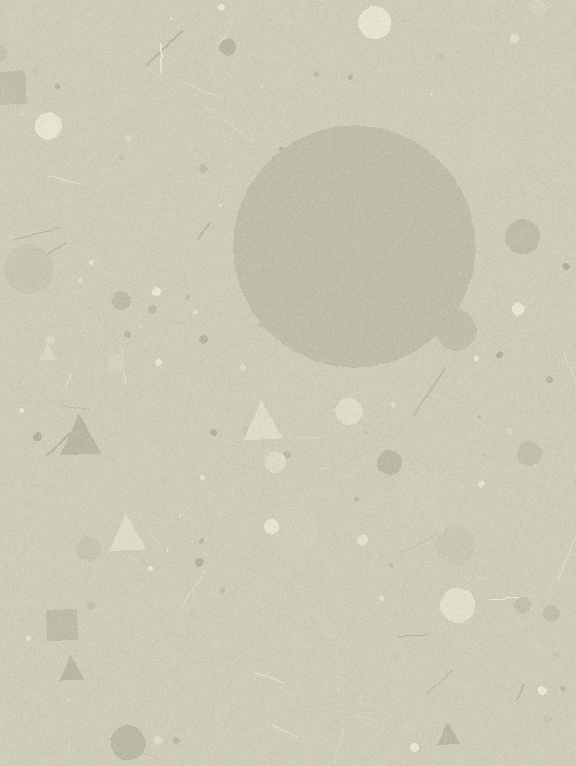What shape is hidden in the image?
A circle is hidden in the image.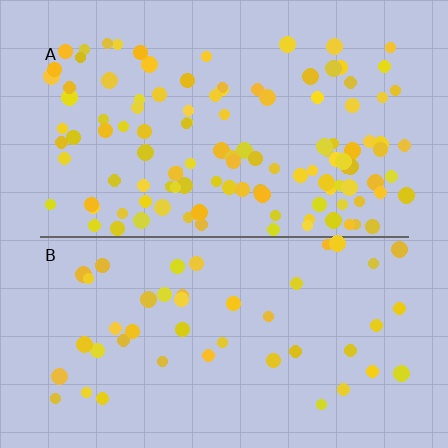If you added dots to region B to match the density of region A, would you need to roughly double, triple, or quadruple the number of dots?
Approximately triple.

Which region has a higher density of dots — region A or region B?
A (the top).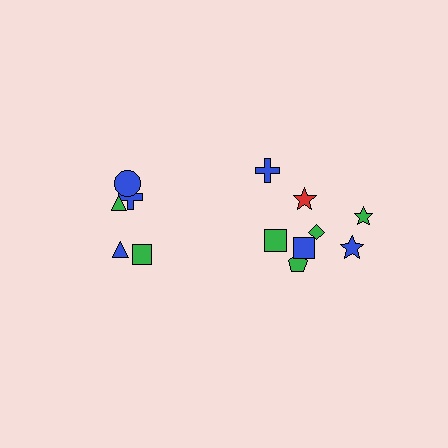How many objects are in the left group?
There are 5 objects.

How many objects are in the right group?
There are 8 objects.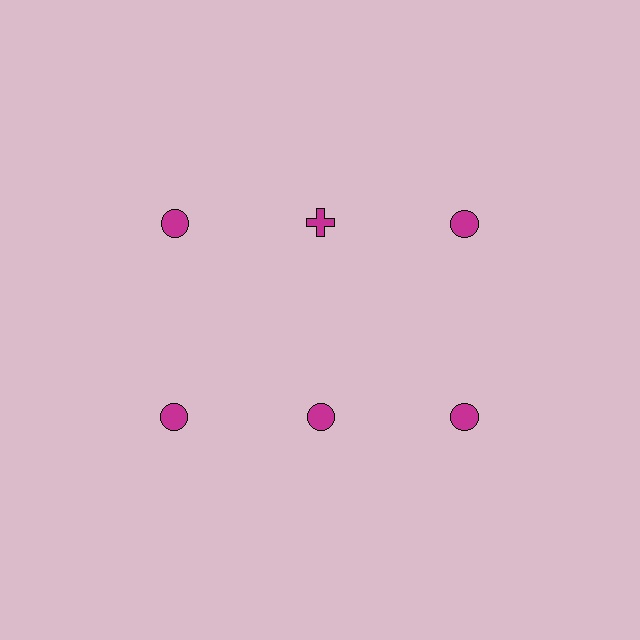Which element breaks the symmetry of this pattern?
The magenta cross in the top row, second from left column breaks the symmetry. All other shapes are magenta circles.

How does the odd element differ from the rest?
It has a different shape: cross instead of circle.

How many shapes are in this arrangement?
There are 6 shapes arranged in a grid pattern.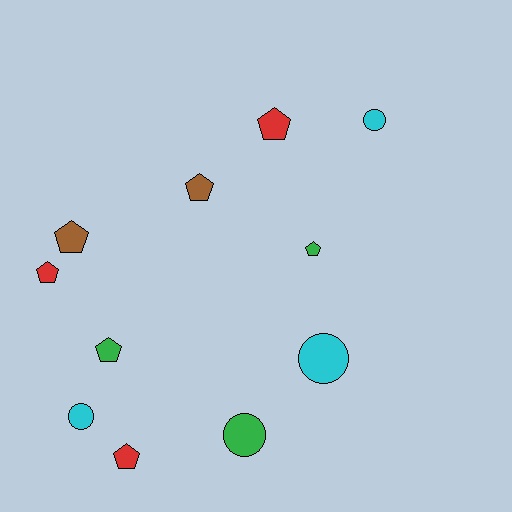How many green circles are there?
There is 1 green circle.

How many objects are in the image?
There are 11 objects.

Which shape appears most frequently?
Pentagon, with 7 objects.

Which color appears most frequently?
Red, with 3 objects.